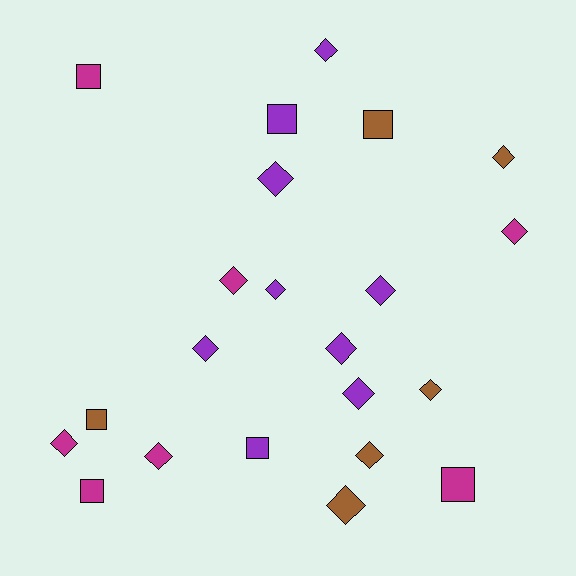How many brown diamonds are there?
There are 4 brown diamonds.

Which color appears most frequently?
Purple, with 9 objects.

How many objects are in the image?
There are 22 objects.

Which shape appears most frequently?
Diamond, with 15 objects.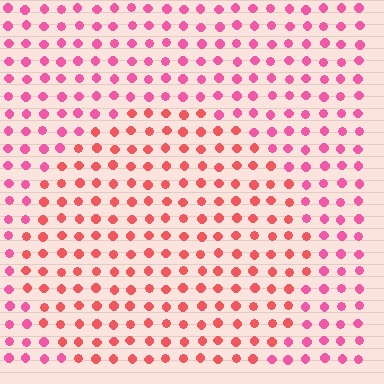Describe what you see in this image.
The image is filled with small pink elements in a uniform arrangement. A circle-shaped region is visible where the elements are tinted to a slightly different hue, forming a subtle color boundary.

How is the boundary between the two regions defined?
The boundary is defined purely by a slight shift in hue (about 28 degrees). Spacing, size, and orientation are identical on both sides.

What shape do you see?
I see a circle.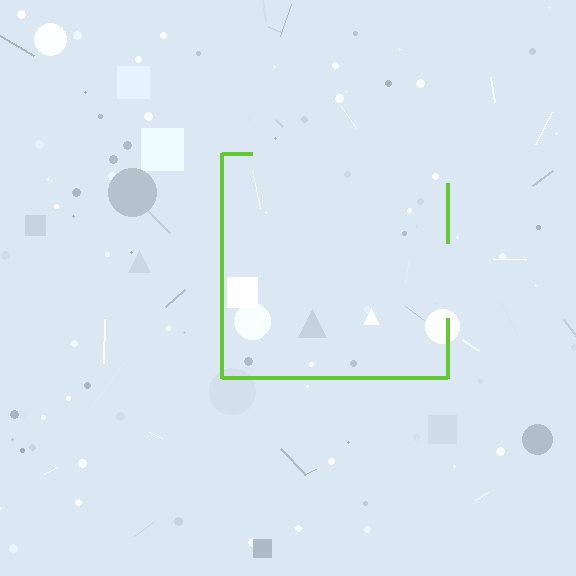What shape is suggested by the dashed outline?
The dashed outline suggests a square.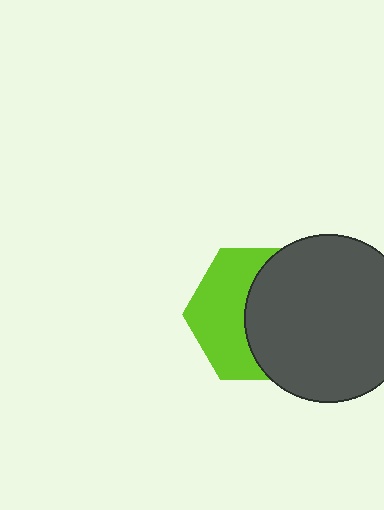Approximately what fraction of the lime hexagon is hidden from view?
Roughly 54% of the lime hexagon is hidden behind the dark gray circle.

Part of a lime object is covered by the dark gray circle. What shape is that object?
It is a hexagon.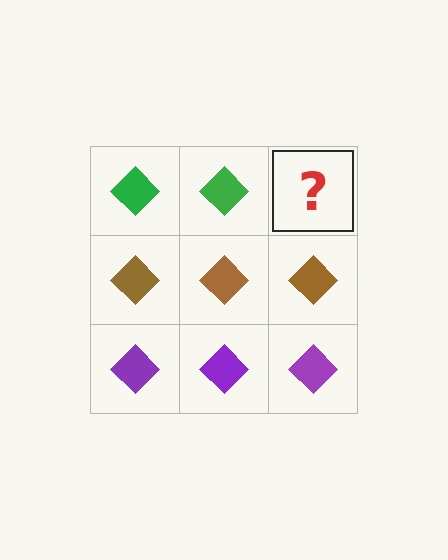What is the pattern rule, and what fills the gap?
The rule is that each row has a consistent color. The gap should be filled with a green diamond.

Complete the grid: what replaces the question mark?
The question mark should be replaced with a green diamond.